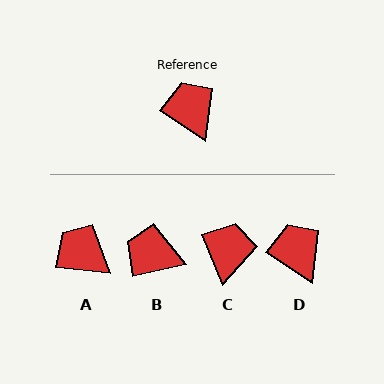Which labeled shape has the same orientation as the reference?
D.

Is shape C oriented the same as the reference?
No, it is off by about 34 degrees.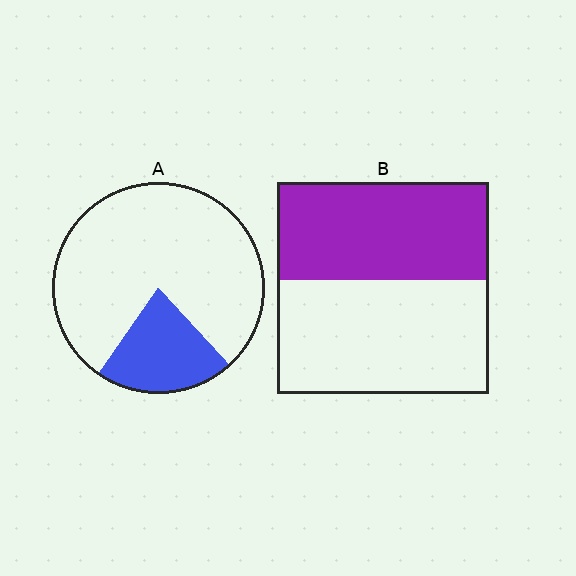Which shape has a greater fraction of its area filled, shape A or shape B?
Shape B.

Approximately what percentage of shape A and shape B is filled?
A is approximately 20% and B is approximately 45%.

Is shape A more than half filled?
No.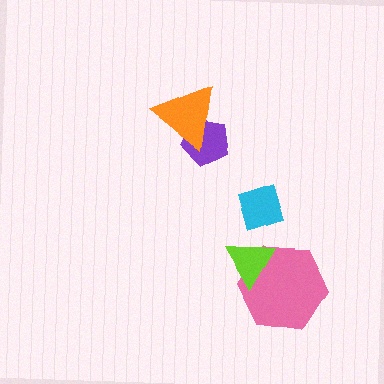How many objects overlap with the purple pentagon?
1 object overlaps with the purple pentagon.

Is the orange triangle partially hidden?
No, no other shape covers it.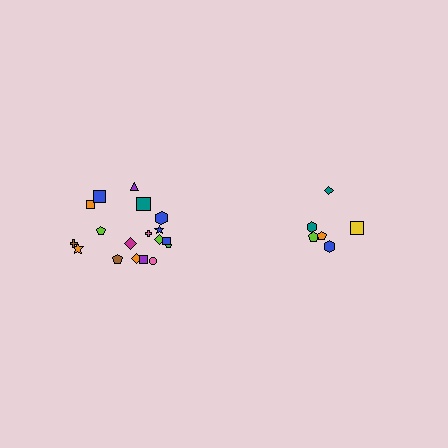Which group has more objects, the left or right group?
The left group.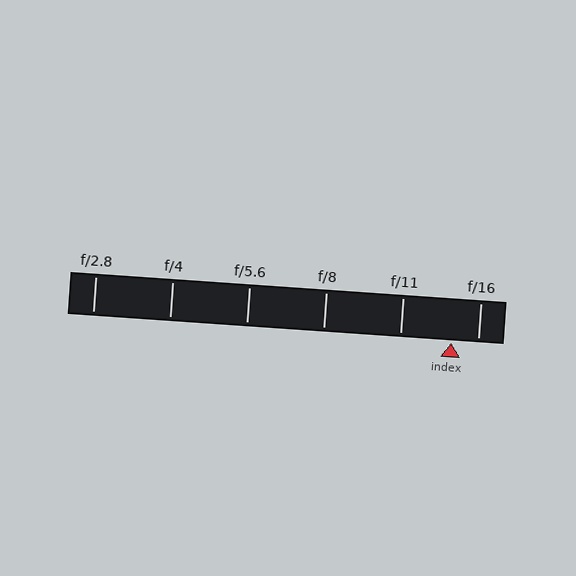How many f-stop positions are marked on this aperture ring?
There are 6 f-stop positions marked.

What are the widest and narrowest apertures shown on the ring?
The widest aperture shown is f/2.8 and the narrowest is f/16.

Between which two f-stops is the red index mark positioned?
The index mark is between f/11 and f/16.